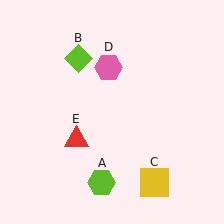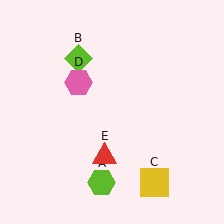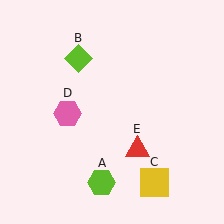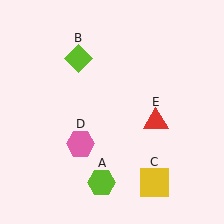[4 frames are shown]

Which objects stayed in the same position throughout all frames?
Lime hexagon (object A) and lime diamond (object B) and yellow square (object C) remained stationary.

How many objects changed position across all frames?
2 objects changed position: pink hexagon (object D), red triangle (object E).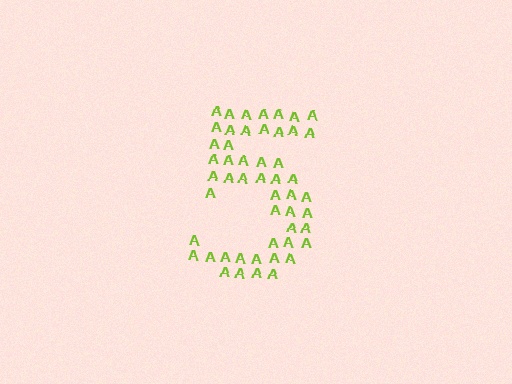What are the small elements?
The small elements are letter A's.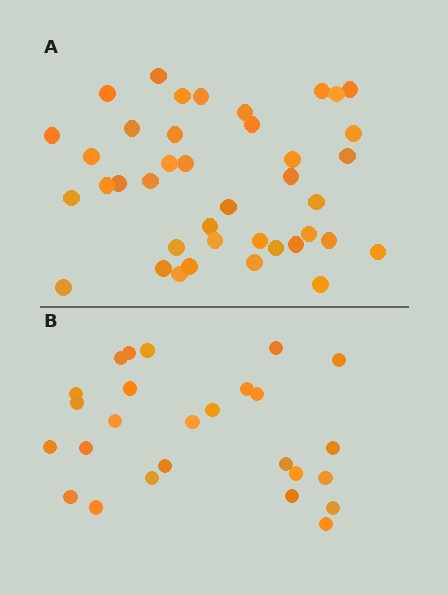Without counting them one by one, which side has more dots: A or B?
Region A (the top region) has more dots.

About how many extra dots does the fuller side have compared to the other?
Region A has approximately 15 more dots than region B.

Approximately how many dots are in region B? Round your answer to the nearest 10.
About 30 dots. (The exact count is 26, which rounds to 30.)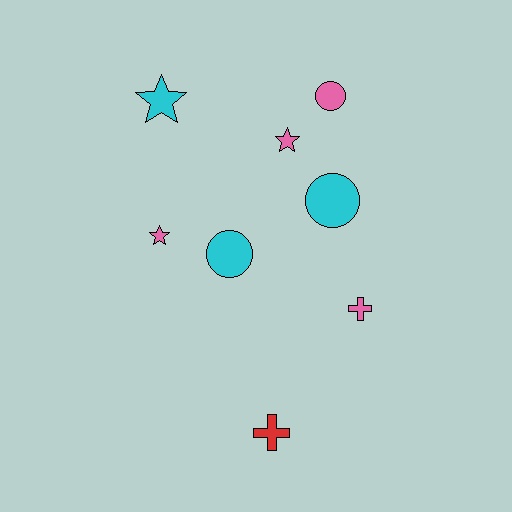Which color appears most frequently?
Pink, with 4 objects.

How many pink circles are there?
There is 1 pink circle.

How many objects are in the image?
There are 8 objects.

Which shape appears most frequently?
Star, with 3 objects.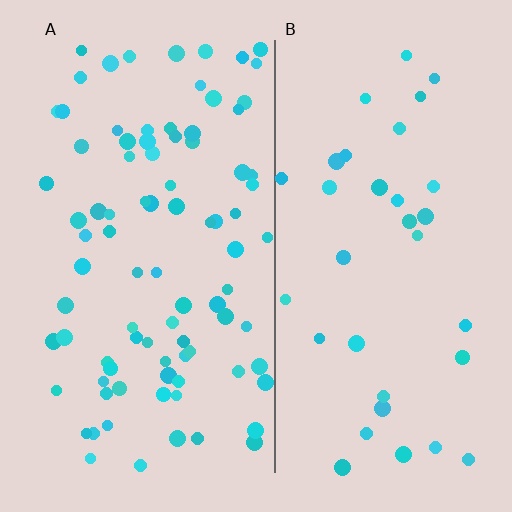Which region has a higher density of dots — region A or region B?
A (the left).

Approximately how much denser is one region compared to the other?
Approximately 2.5× — region A over region B.